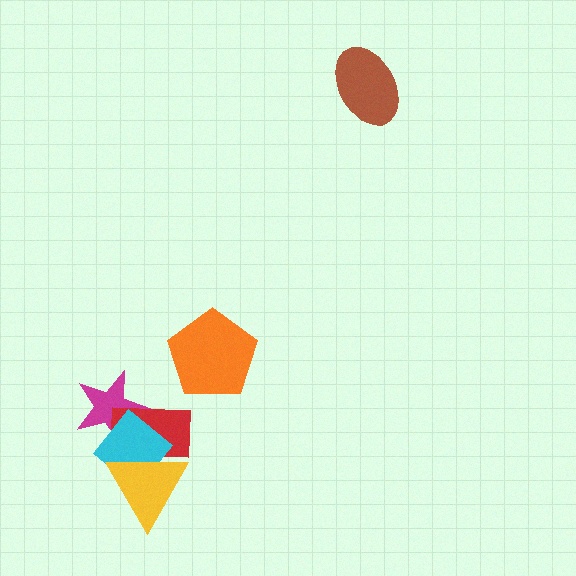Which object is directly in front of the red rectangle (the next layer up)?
The cyan diamond is directly in front of the red rectangle.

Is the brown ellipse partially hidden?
No, no other shape covers it.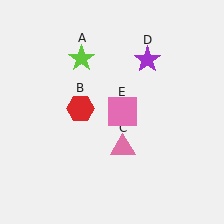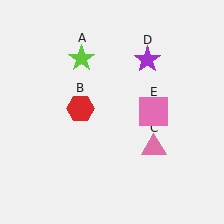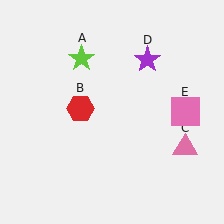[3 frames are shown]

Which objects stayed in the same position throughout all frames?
Lime star (object A) and red hexagon (object B) and purple star (object D) remained stationary.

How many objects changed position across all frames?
2 objects changed position: pink triangle (object C), pink square (object E).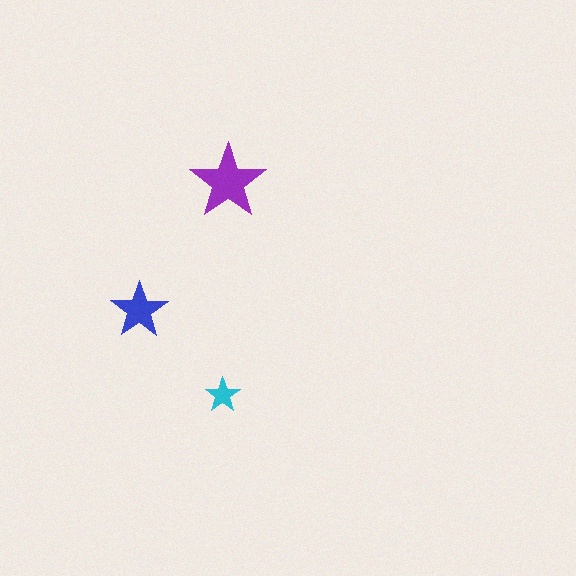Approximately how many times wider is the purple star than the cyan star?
About 2 times wider.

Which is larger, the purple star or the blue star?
The purple one.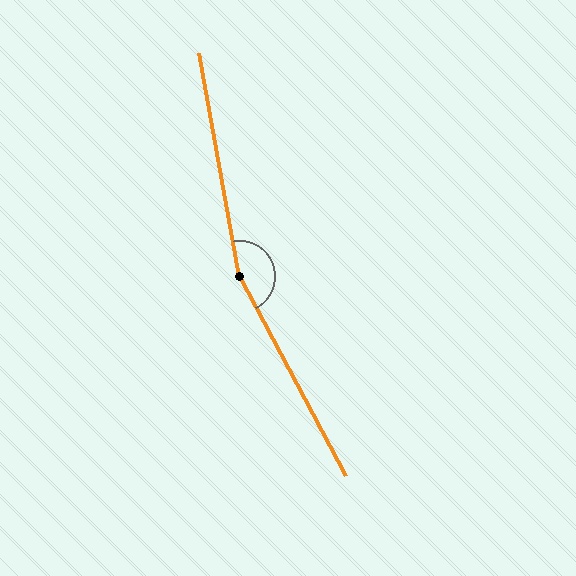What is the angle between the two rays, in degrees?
Approximately 162 degrees.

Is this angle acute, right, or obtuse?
It is obtuse.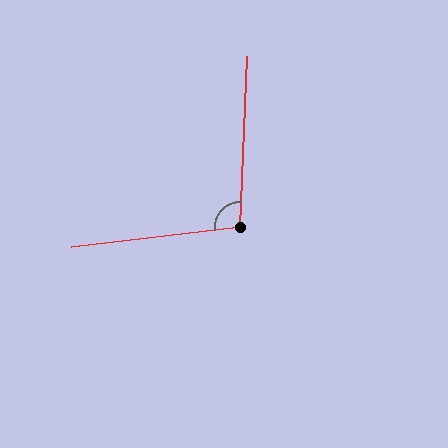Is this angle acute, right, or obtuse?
It is obtuse.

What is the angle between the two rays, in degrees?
Approximately 99 degrees.